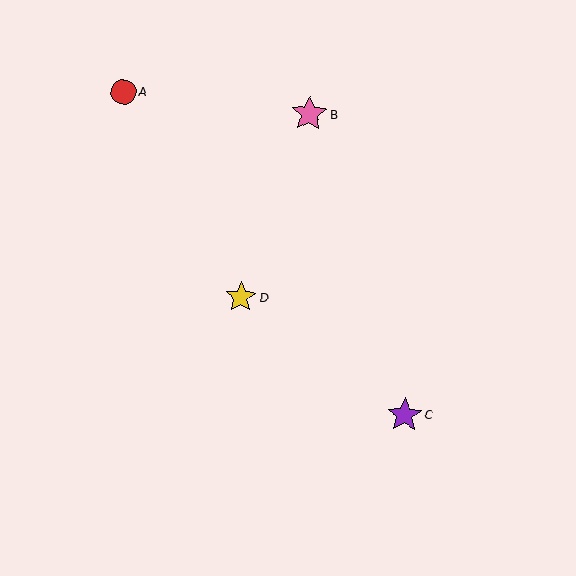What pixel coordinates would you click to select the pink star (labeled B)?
Click at (309, 114) to select the pink star B.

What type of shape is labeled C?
Shape C is a purple star.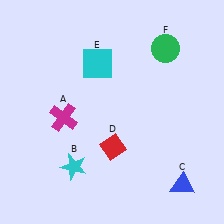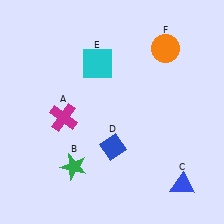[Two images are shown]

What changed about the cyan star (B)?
In Image 1, B is cyan. In Image 2, it changed to green.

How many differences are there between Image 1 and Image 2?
There are 3 differences between the two images.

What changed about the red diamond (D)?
In Image 1, D is red. In Image 2, it changed to blue.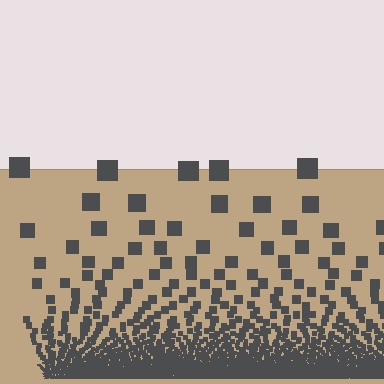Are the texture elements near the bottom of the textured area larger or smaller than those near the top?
Smaller. The gradient is inverted — elements near the bottom are smaller and denser.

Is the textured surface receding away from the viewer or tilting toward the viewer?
The surface appears to tilt toward the viewer. Texture elements get larger and sparser toward the top.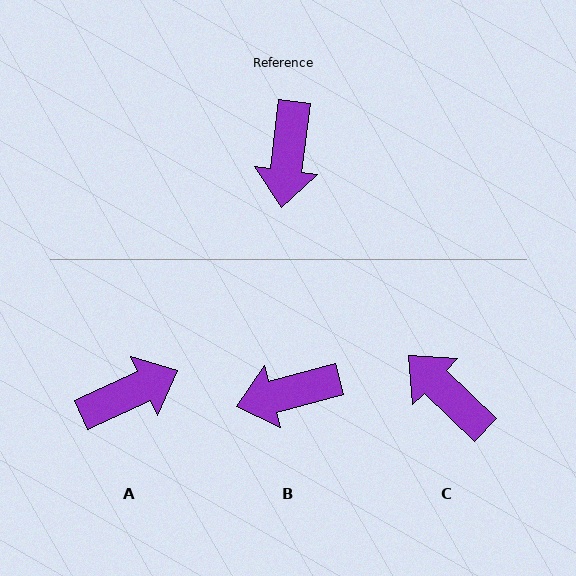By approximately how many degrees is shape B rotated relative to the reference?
Approximately 68 degrees clockwise.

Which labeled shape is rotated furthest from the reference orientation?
C, about 127 degrees away.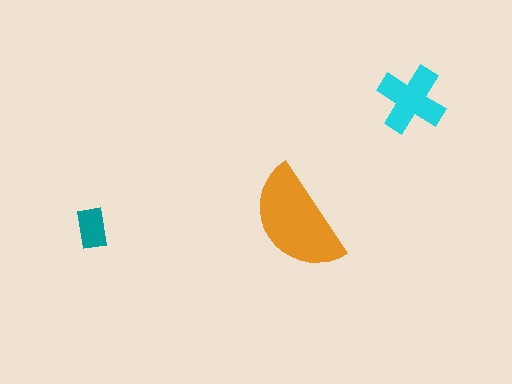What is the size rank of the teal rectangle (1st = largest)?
3rd.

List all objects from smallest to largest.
The teal rectangle, the cyan cross, the orange semicircle.